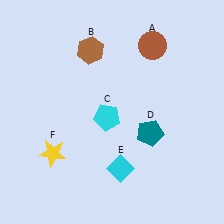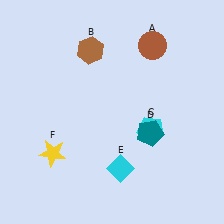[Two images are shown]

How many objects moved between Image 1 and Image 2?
1 object moved between the two images.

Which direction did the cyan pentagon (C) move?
The cyan pentagon (C) moved right.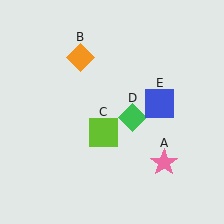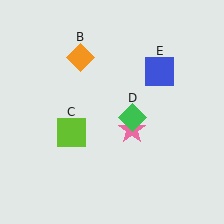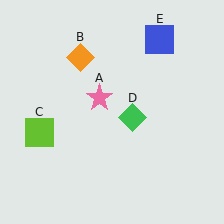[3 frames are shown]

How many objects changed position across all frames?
3 objects changed position: pink star (object A), lime square (object C), blue square (object E).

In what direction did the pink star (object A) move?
The pink star (object A) moved up and to the left.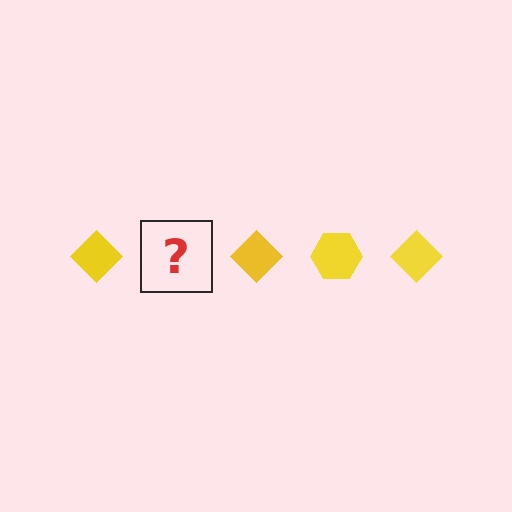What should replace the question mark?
The question mark should be replaced with a yellow hexagon.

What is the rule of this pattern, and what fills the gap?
The rule is that the pattern cycles through diamond, hexagon shapes in yellow. The gap should be filled with a yellow hexagon.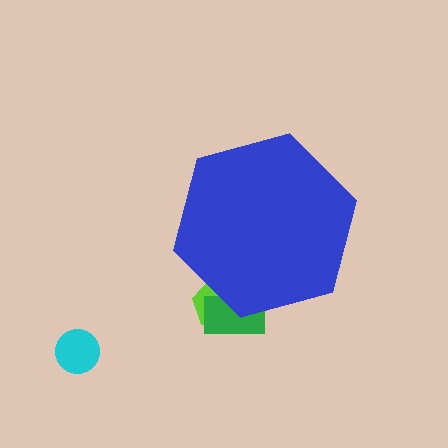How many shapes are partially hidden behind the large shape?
2 shapes are partially hidden.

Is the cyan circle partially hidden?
No, the cyan circle is fully visible.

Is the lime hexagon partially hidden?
Yes, the lime hexagon is partially hidden behind the blue hexagon.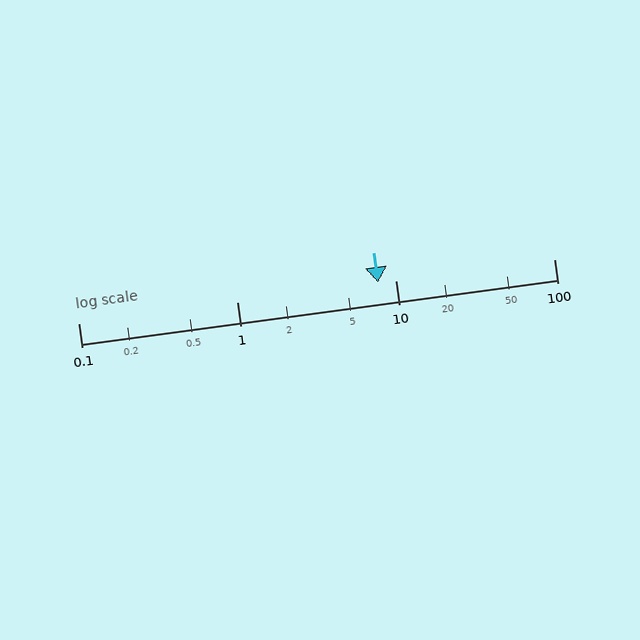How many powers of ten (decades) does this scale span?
The scale spans 3 decades, from 0.1 to 100.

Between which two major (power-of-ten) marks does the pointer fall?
The pointer is between 1 and 10.